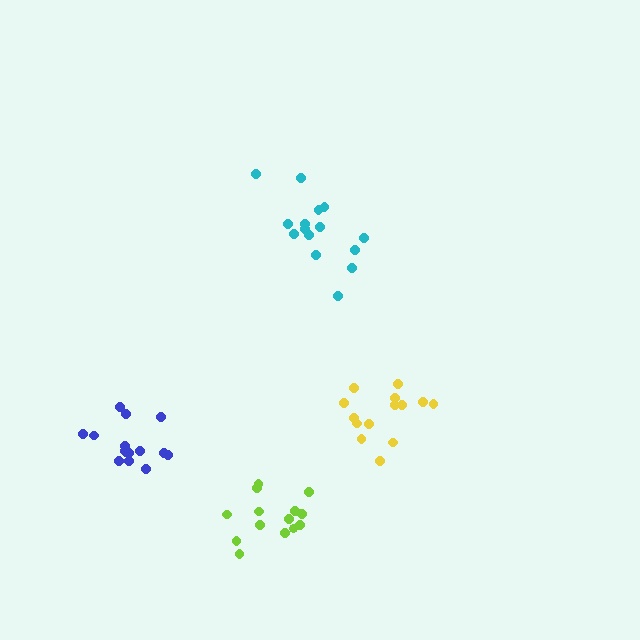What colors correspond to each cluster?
The clusters are colored: yellow, lime, blue, cyan.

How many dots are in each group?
Group 1: 14 dots, Group 2: 14 dots, Group 3: 15 dots, Group 4: 15 dots (58 total).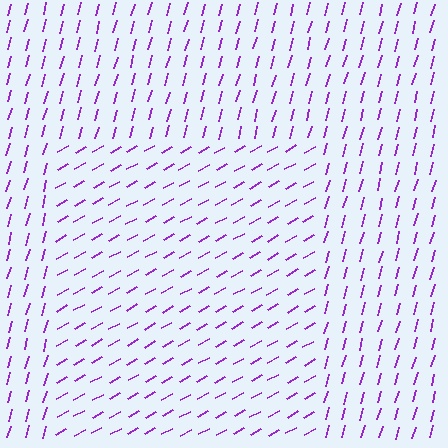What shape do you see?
I see a rectangle.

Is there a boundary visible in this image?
Yes, there is a texture boundary formed by a change in line orientation.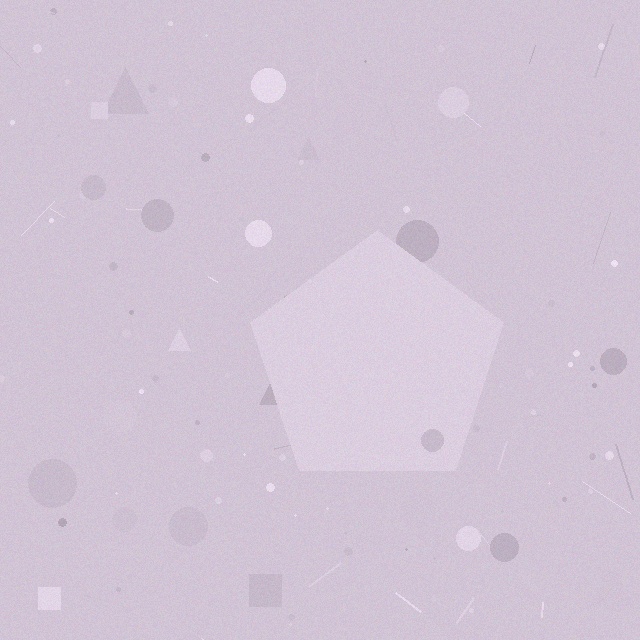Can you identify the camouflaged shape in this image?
The camouflaged shape is a pentagon.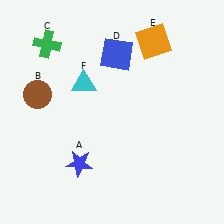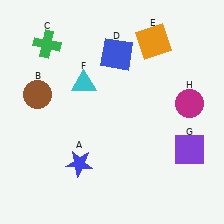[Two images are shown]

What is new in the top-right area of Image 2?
A magenta circle (H) was added in the top-right area of Image 2.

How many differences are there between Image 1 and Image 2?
There are 2 differences between the two images.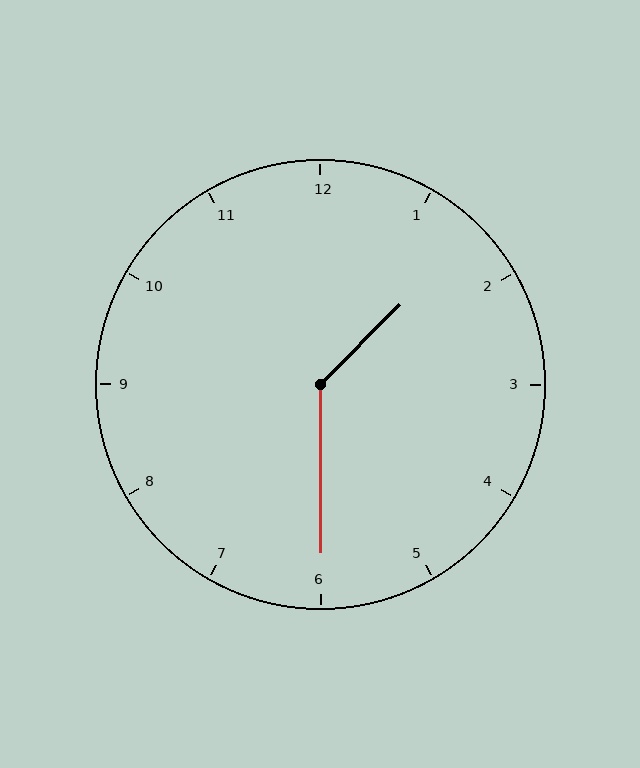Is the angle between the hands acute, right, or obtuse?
It is obtuse.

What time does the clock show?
1:30.